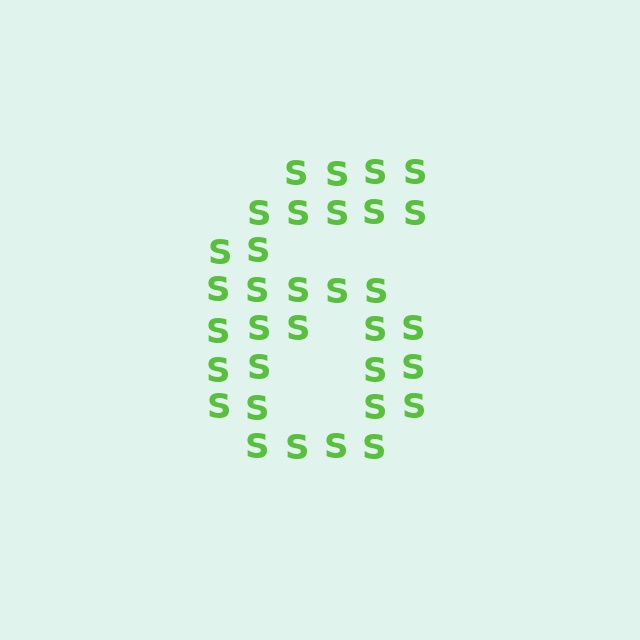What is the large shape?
The large shape is the digit 6.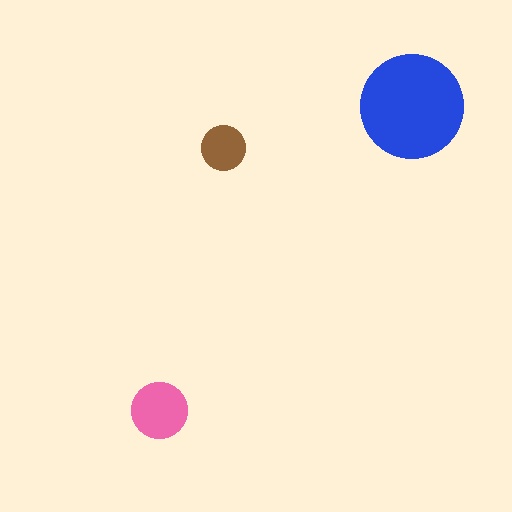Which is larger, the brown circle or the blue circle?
The blue one.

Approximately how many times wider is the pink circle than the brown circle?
About 1.5 times wider.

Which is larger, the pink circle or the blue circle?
The blue one.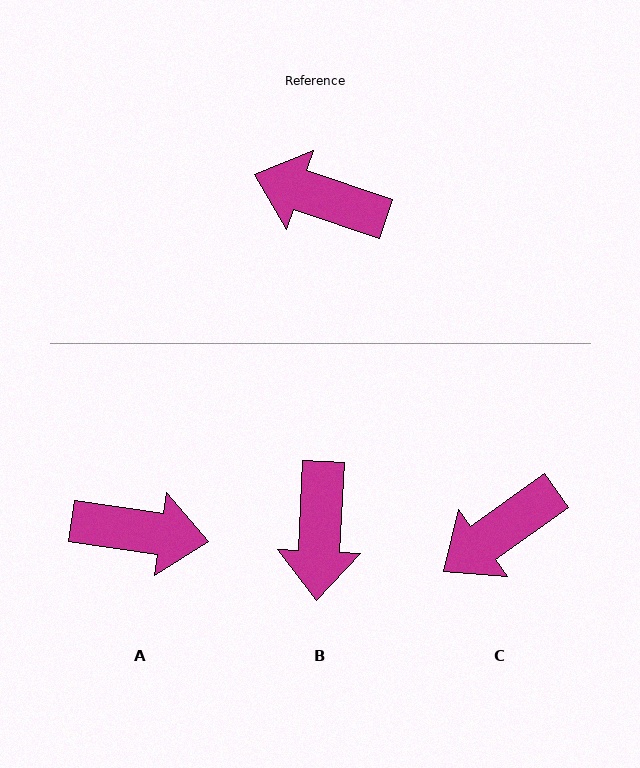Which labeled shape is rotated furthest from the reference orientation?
A, about 170 degrees away.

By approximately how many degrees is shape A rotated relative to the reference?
Approximately 170 degrees clockwise.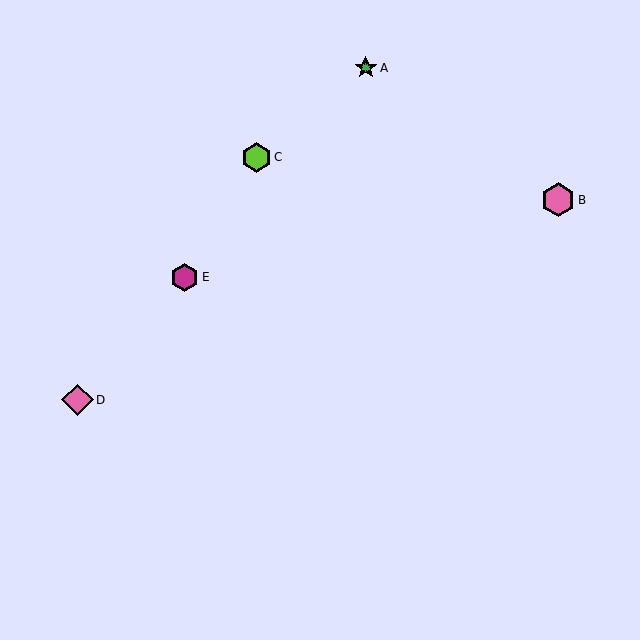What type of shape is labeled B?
Shape B is a pink hexagon.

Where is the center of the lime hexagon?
The center of the lime hexagon is at (257, 157).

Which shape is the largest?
The pink hexagon (labeled B) is the largest.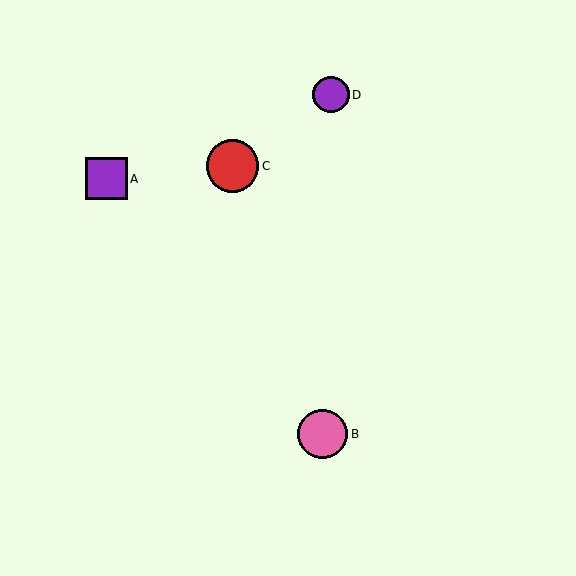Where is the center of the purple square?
The center of the purple square is at (106, 179).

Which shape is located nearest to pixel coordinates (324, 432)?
The pink circle (labeled B) at (323, 434) is nearest to that location.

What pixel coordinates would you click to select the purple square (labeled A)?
Click at (106, 179) to select the purple square A.